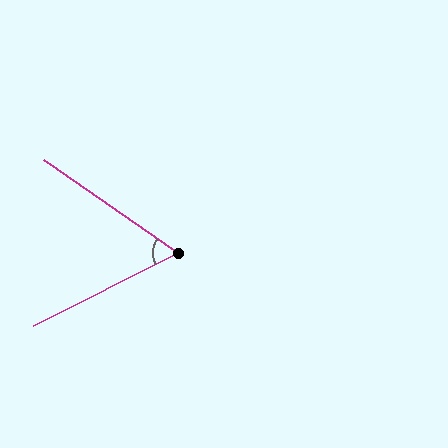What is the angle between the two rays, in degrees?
Approximately 61 degrees.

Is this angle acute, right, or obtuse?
It is acute.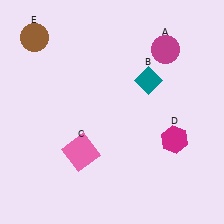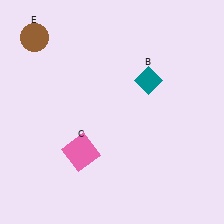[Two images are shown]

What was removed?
The magenta hexagon (D), the magenta circle (A) were removed in Image 2.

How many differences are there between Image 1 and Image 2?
There are 2 differences between the two images.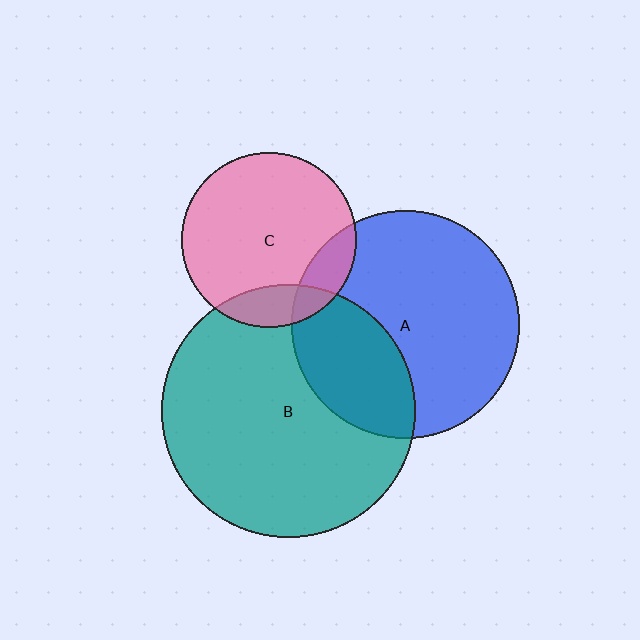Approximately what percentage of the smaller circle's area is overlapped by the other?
Approximately 30%.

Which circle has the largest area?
Circle B (teal).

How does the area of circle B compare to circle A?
Approximately 1.2 times.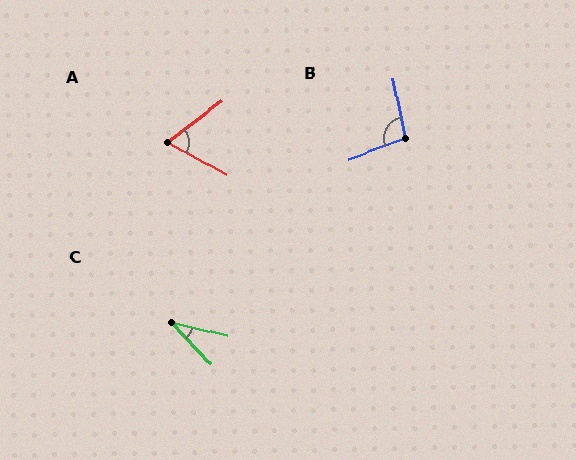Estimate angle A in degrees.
Approximately 67 degrees.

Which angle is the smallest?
C, at approximately 32 degrees.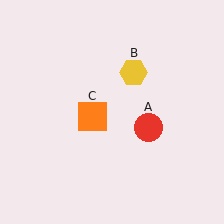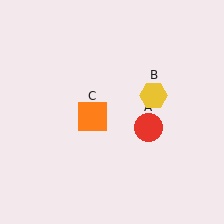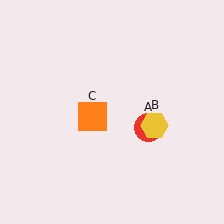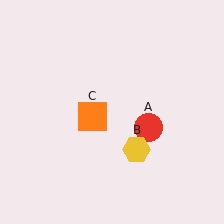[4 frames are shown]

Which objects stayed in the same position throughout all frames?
Red circle (object A) and orange square (object C) remained stationary.